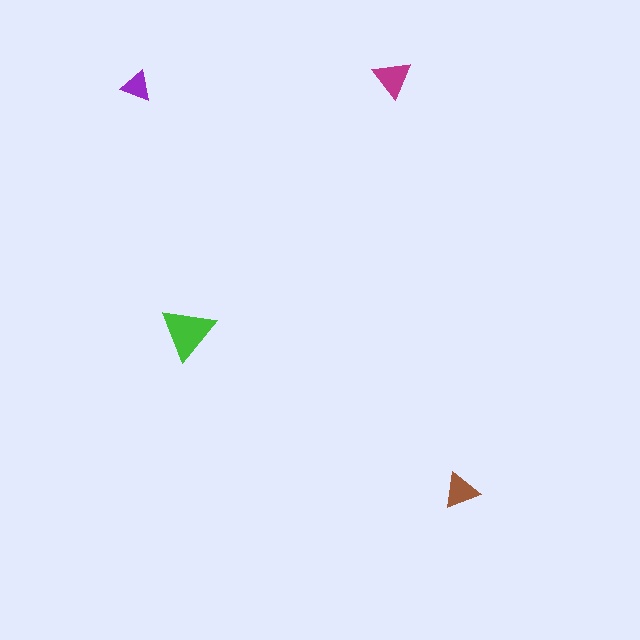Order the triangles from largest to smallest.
the green one, the magenta one, the brown one, the purple one.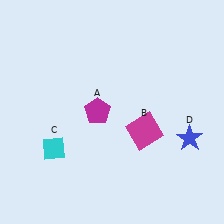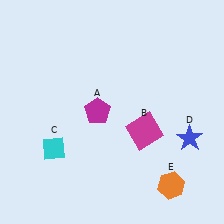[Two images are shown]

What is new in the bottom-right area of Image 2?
An orange hexagon (E) was added in the bottom-right area of Image 2.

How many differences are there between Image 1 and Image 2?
There is 1 difference between the two images.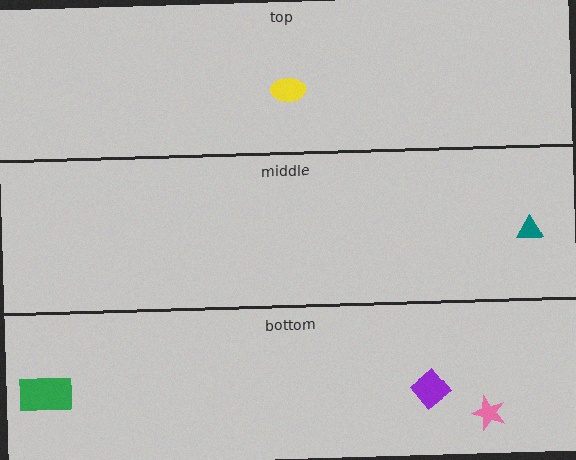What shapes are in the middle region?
The teal triangle.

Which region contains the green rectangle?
The bottom region.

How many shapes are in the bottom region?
3.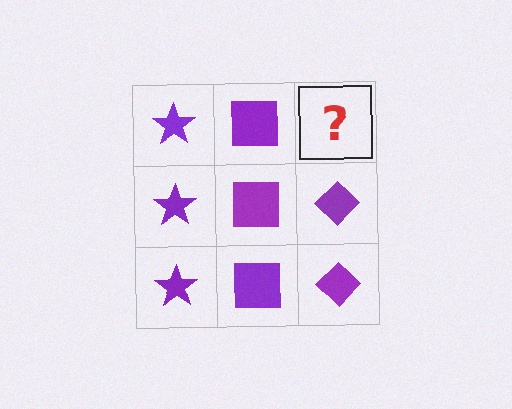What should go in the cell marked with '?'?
The missing cell should contain a purple diamond.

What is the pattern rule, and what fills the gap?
The rule is that each column has a consistent shape. The gap should be filled with a purple diamond.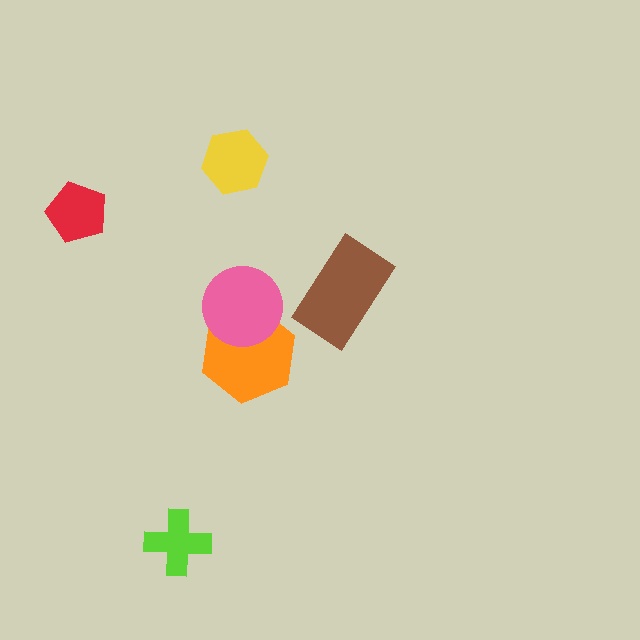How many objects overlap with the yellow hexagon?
0 objects overlap with the yellow hexagon.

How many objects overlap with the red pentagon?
0 objects overlap with the red pentagon.